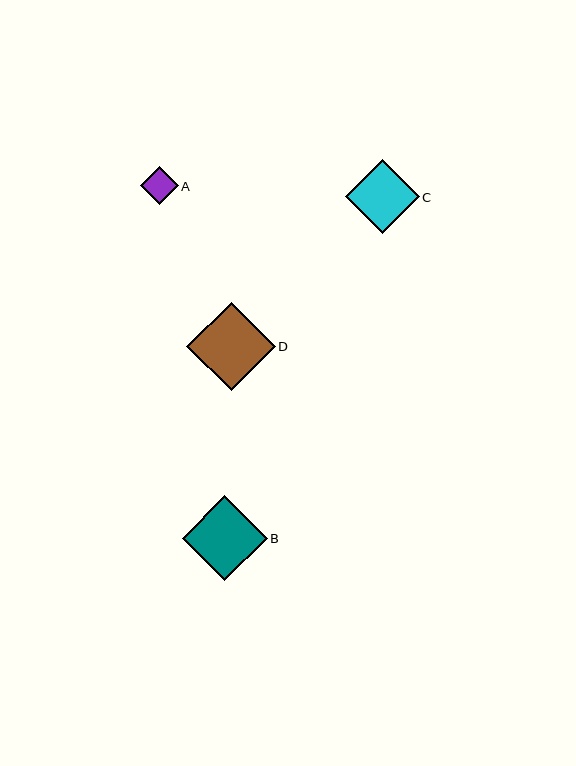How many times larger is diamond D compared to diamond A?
Diamond D is approximately 2.3 times the size of diamond A.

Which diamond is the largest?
Diamond D is the largest with a size of approximately 88 pixels.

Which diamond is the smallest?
Diamond A is the smallest with a size of approximately 38 pixels.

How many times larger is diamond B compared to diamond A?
Diamond B is approximately 2.3 times the size of diamond A.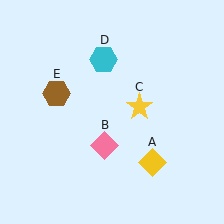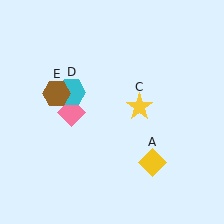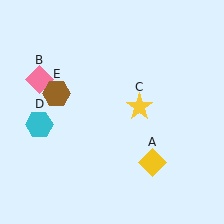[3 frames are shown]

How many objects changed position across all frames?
2 objects changed position: pink diamond (object B), cyan hexagon (object D).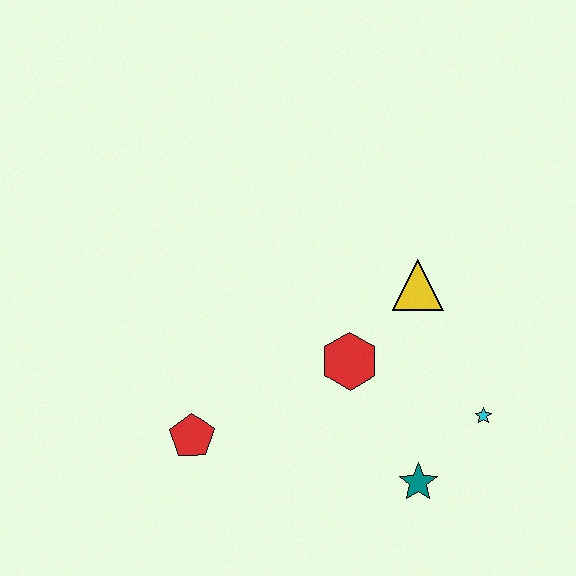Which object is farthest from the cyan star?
The red pentagon is farthest from the cyan star.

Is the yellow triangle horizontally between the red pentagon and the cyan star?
Yes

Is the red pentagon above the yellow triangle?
No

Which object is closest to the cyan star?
The teal star is closest to the cyan star.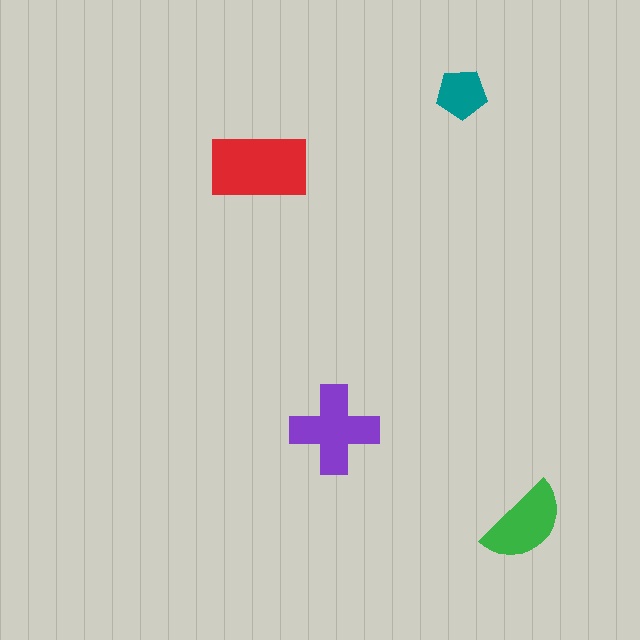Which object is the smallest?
The teal pentagon.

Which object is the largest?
The red rectangle.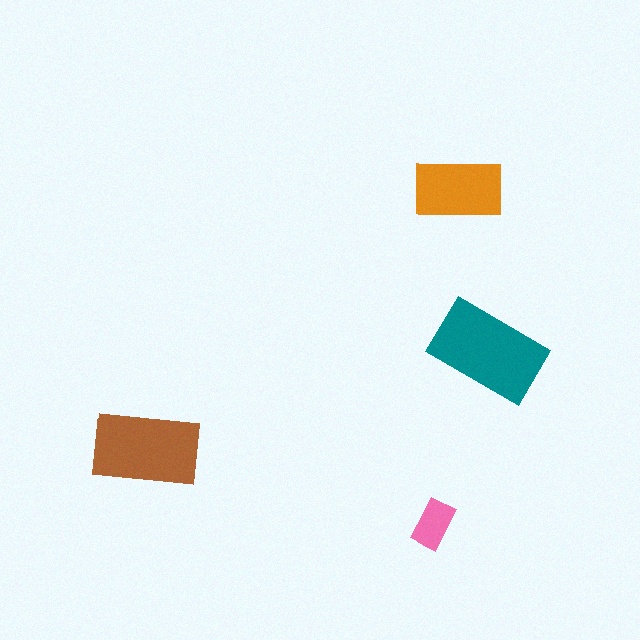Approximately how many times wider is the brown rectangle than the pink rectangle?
About 2 times wider.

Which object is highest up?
The orange rectangle is topmost.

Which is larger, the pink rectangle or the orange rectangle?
The orange one.